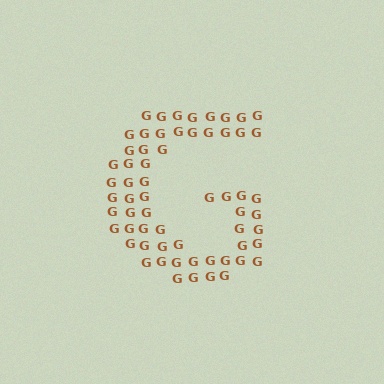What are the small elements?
The small elements are letter G's.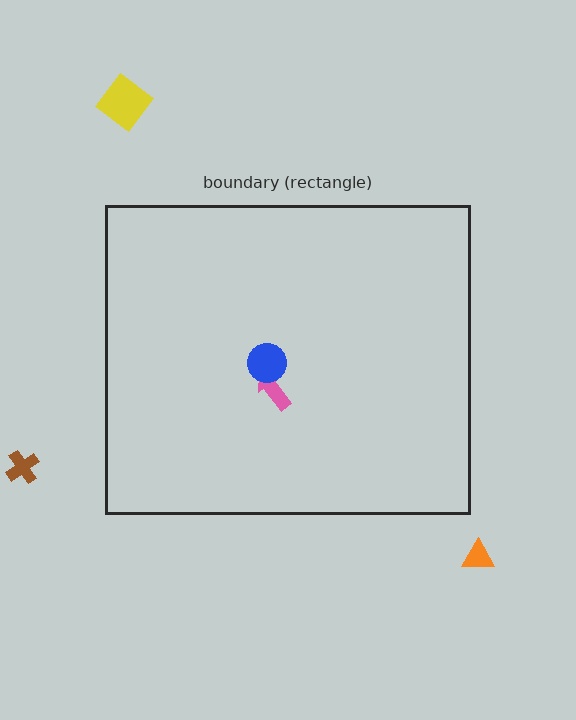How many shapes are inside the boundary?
2 inside, 3 outside.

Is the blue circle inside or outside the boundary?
Inside.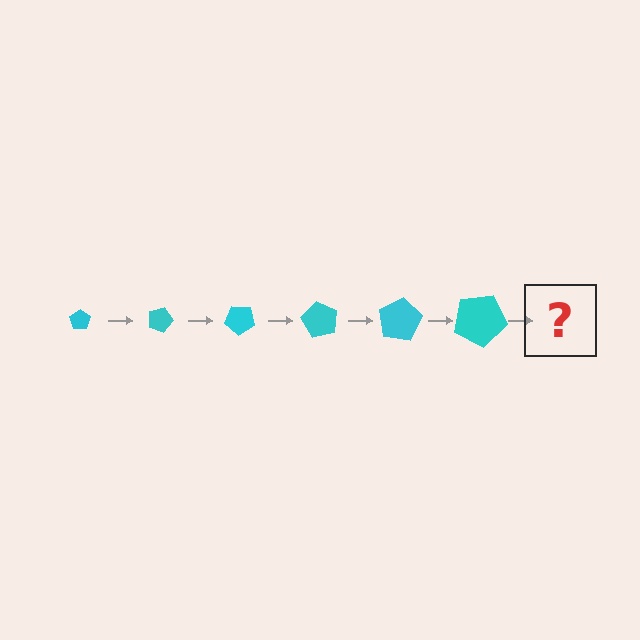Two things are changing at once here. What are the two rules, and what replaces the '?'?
The two rules are that the pentagon grows larger each step and it rotates 20 degrees each step. The '?' should be a pentagon, larger than the previous one and rotated 120 degrees from the start.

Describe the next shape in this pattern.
It should be a pentagon, larger than the previous one and rotated 120 degrees from the start.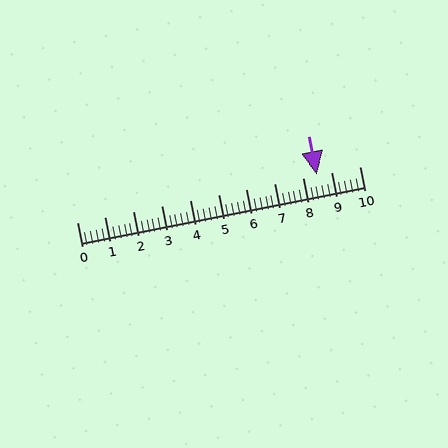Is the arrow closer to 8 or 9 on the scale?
The arrow is closer to 9.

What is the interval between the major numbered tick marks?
The major tick marks are spaced 1 units apart.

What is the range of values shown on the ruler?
The ruler shows values from 0 to 10.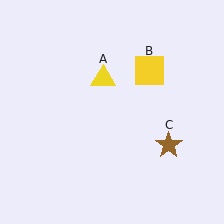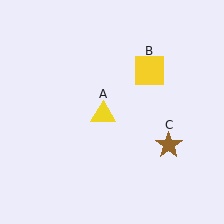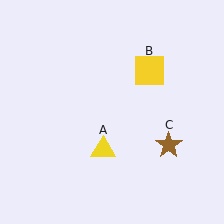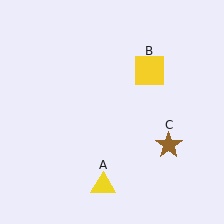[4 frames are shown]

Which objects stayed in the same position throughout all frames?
Yellow square (object B) and brown star (object C) remained stationary.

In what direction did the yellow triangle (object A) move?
The yellow triangle (object A) moved down.